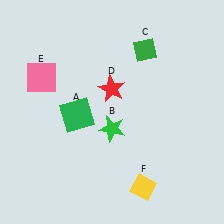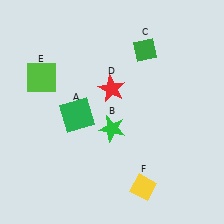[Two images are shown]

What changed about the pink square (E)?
In Image 1, E is pink. In Image 2, it changed to lime.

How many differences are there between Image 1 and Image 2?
There is 1 difference between the two images.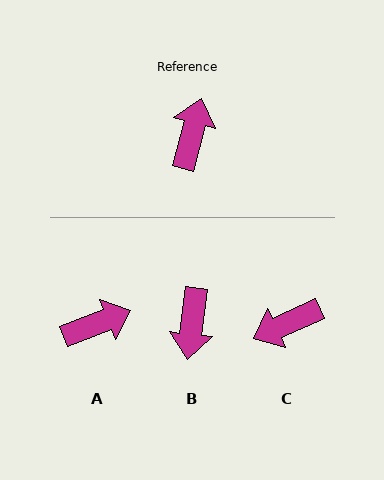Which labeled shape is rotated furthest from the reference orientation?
B, about 172 degrees away.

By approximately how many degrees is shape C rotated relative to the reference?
Approximately 130 degrees counter-clockwise.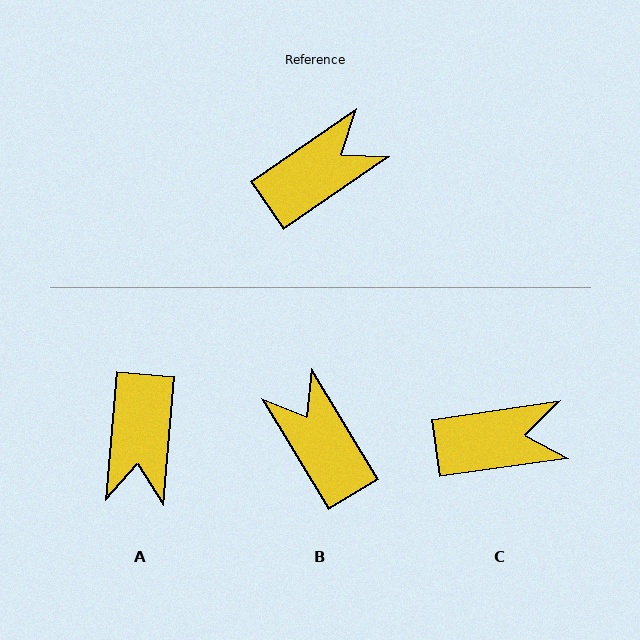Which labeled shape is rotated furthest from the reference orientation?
A, about 129 degrees away.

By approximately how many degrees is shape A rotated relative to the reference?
Approximately 129 degrees clockwise.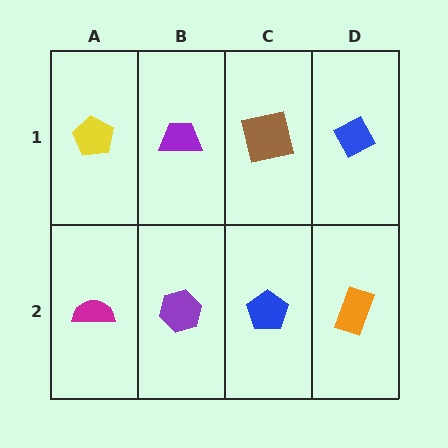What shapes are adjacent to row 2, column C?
A brown square (row 1, column C), a purple hexagon (row 2, column B), an orange rectangle (row 2, column D).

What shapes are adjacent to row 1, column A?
A magenta semicircle (row 2, column A), a purple trapezoid (row 1, column B).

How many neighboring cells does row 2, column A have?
2.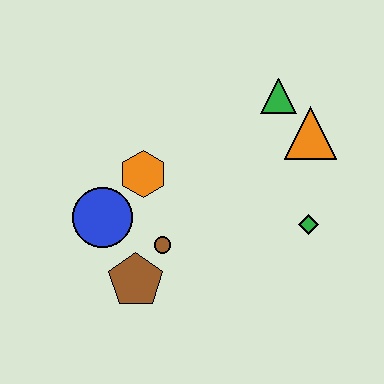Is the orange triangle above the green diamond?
Yes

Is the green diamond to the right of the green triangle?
Yes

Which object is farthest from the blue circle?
The orange triangle is farthest from the blue circle.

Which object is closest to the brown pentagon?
The brown circle is closest to the brown pentagon.